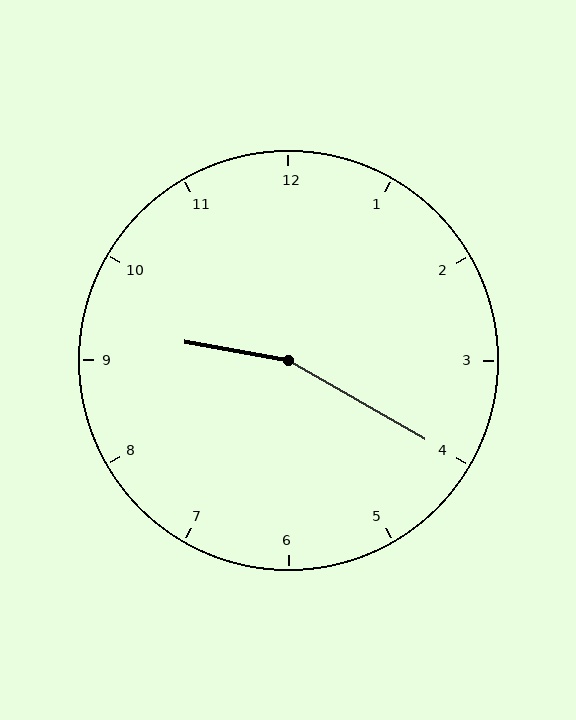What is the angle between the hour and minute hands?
Approximately 160 degrees.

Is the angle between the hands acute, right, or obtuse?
It is obtuse.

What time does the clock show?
9:20.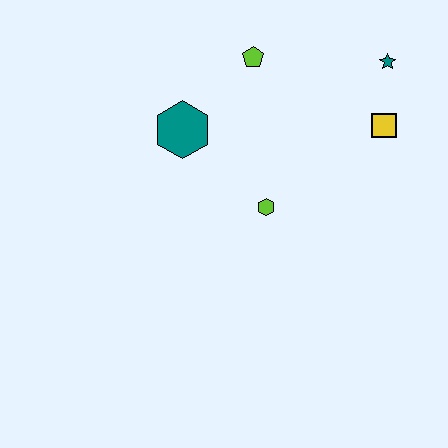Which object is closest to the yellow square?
The teal star is closest to the yellow square.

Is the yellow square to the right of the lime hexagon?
Yes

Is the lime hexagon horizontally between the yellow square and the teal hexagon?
Yes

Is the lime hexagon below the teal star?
Yes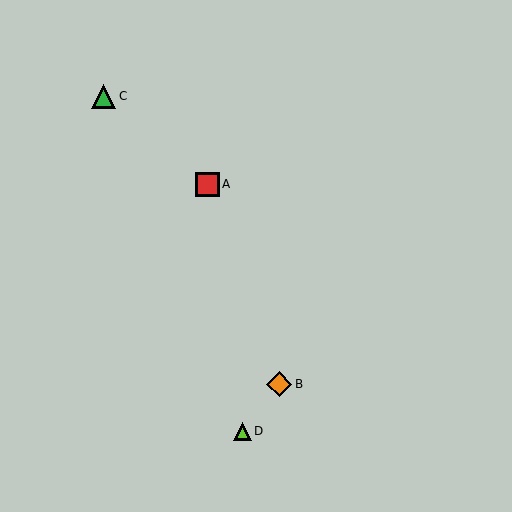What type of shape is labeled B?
Shape B is an orange diamond.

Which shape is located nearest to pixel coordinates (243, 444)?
The lime triangle (labeled D) at (242, 431) is nearest to that location.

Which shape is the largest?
The orange diamond (labeled B) is the largest.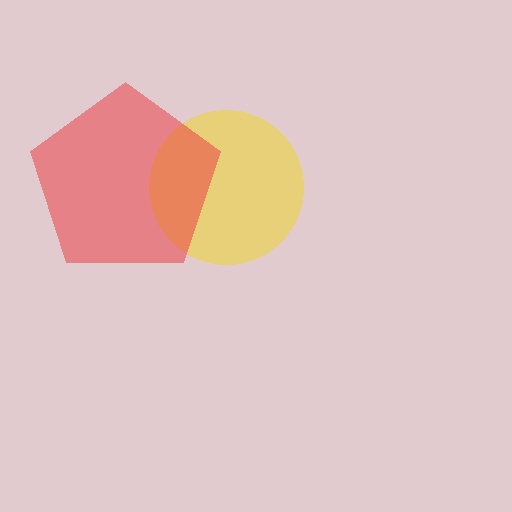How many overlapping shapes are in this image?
There are 2 overlapping shapes in the image.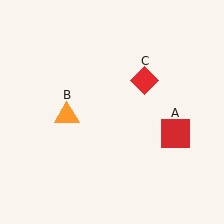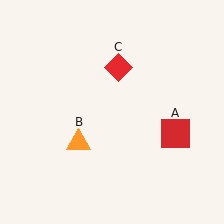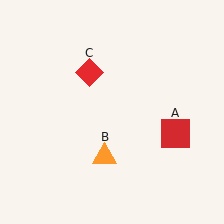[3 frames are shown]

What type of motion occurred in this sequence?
The orange triangle (object B), red diamond (object C) rotated counterclockwise around the center of the scene.